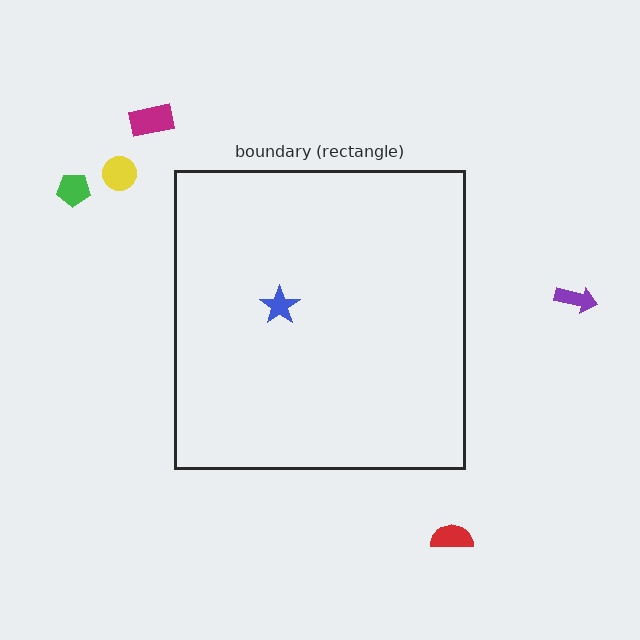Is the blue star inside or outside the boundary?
Inside.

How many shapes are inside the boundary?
1 inside, 5 outside.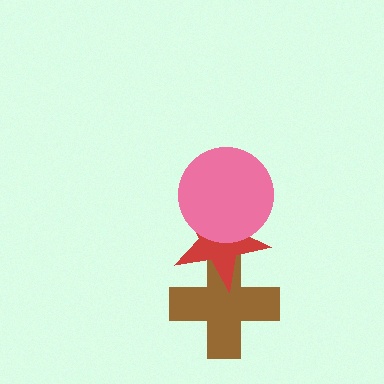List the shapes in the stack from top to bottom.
From top to bottom: the pink circle, the red star, the brown cross.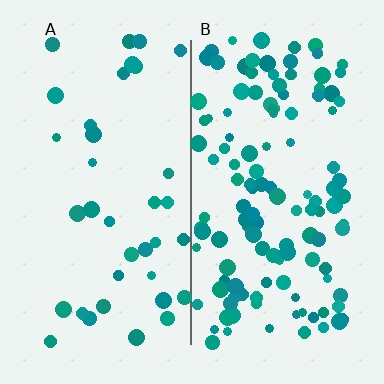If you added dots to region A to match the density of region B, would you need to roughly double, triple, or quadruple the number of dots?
Approximately triple.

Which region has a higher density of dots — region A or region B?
B (the right).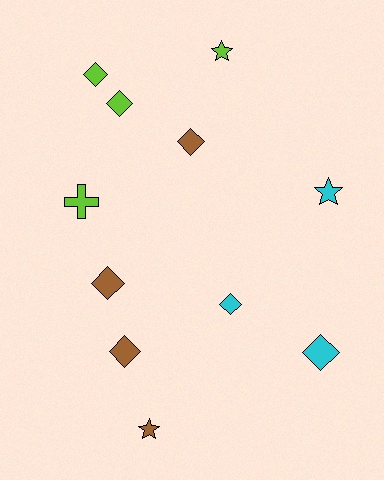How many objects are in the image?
There are 11 objects.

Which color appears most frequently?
Brown, with 4 objects.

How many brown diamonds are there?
There are 3 brown diamonds.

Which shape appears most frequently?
Diamond, with 7 objects.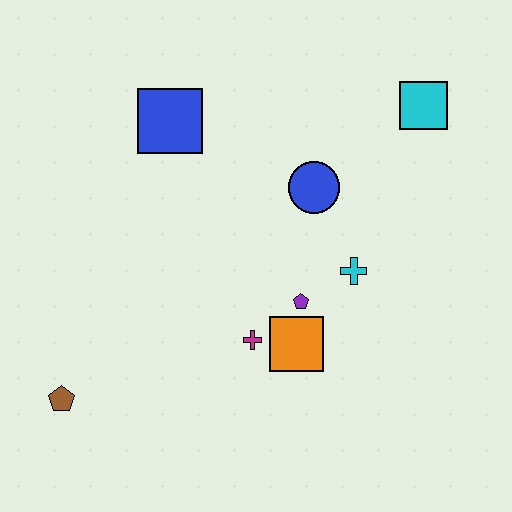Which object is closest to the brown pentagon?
The magenta cross is closest to the brown pentagon.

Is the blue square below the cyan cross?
No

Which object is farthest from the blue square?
The brown pentagon is farthest from the blue square.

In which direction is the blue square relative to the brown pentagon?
The blue square is above the brown pentagon.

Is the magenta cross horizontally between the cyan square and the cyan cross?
No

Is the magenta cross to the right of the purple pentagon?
No